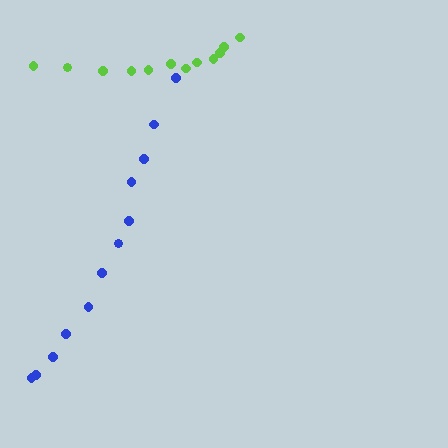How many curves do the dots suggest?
There are 2 distinct paths.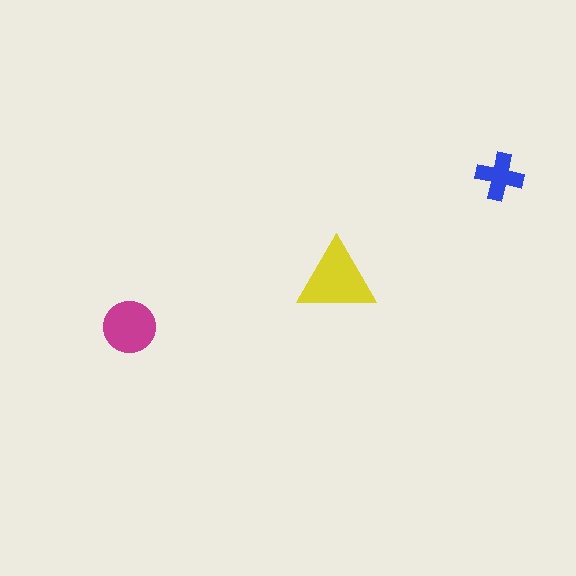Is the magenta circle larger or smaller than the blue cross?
Larger.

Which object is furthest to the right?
The blue cross is rightmost.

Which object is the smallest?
The blue cross.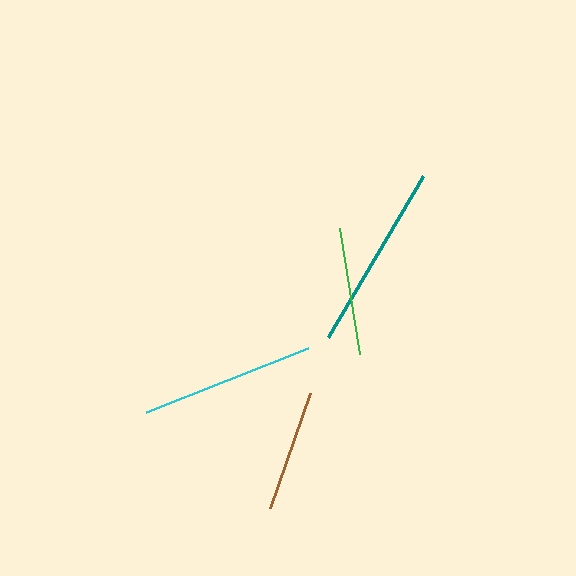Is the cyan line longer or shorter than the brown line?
The cyan line is longer than the brown line.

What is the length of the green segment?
The green segment is approximately 127 pixels long.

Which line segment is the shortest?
The brown line is the shortest at approximately 121 pixels.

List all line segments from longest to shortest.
From longest to shortest: teal, cyan, green, brown.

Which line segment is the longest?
The teal line is the longest at approximately 187 pixels.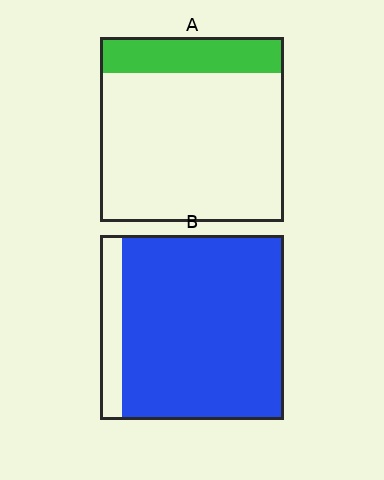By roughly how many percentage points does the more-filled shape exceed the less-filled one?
By roughly 70 percentage points (B over A).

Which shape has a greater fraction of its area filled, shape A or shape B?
Shape B.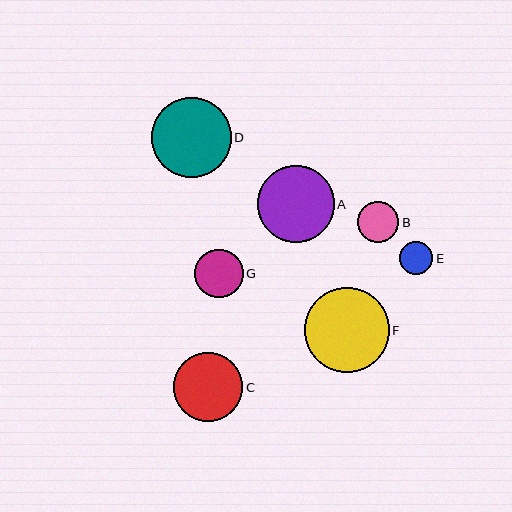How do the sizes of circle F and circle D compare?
Circle F and circle D are approximately the same size.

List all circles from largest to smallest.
From largest to smallest: F, D, A, C, G, B, E.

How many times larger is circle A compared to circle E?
Circle A is approximately 2.3 times the size of circle E.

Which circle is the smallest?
Circle E is the smallest with a size of approximately 33 pixels.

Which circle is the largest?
Circle F is the largest with a size of approximately 84 pixels.